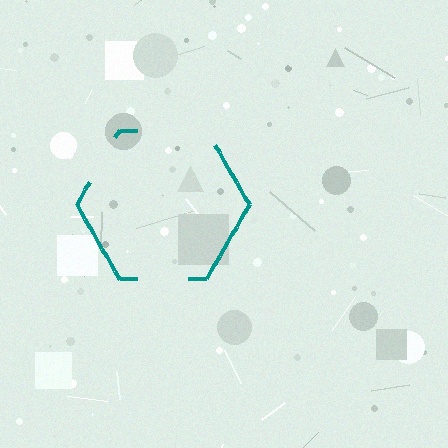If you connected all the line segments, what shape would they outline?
They would outline a hexagon.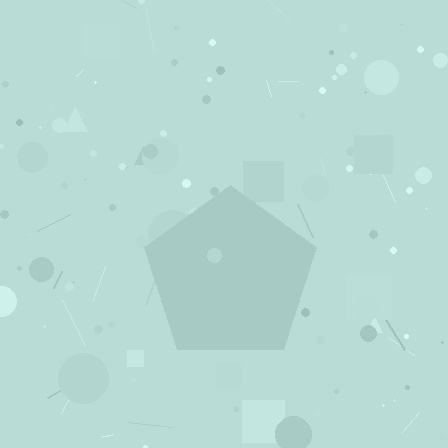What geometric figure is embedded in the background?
A pentagon is embedded in the background.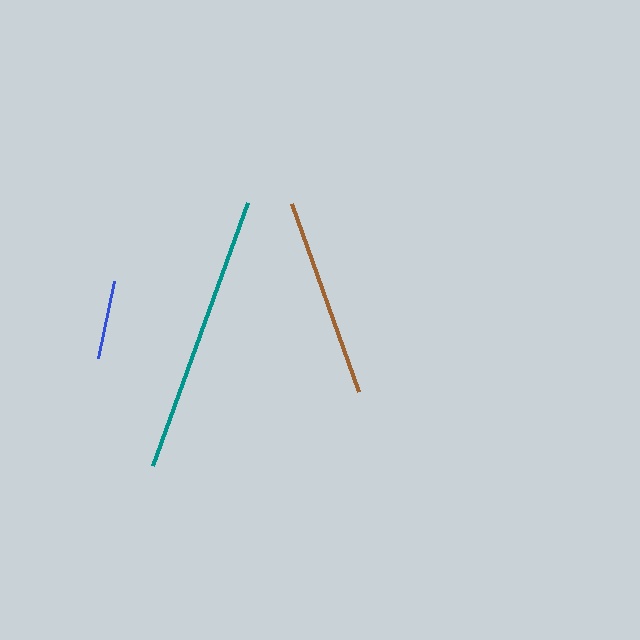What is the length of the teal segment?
The teal segment is approximately 280 pixels long.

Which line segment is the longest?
The teal line is the longest at approximately 280 pixels.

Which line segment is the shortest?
The blue line is the shortest at approximately 78 pixels.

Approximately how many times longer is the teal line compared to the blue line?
The teal line is approximately 3.6 times the length of the blue line.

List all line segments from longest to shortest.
From longest to shortest: teal, brown, blue.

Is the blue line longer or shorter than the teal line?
The teal line is longer than the blue line.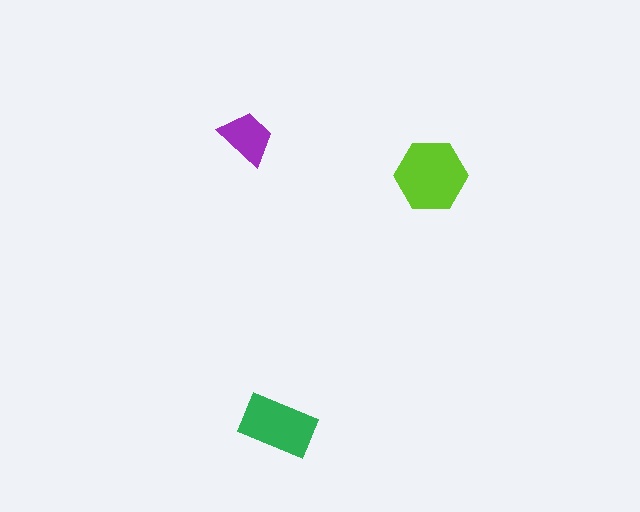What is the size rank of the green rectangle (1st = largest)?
2nd.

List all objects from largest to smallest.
The lime hexagon, the green rectangle, the purple trapezoid.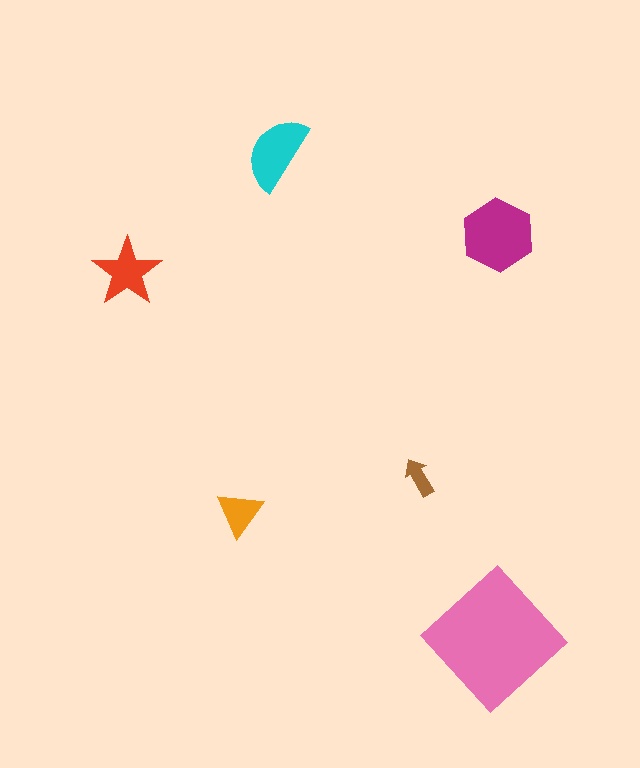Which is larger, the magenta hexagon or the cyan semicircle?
The magenta hexagon.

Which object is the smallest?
The brown arrow.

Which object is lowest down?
The pink diamond is bottommost.